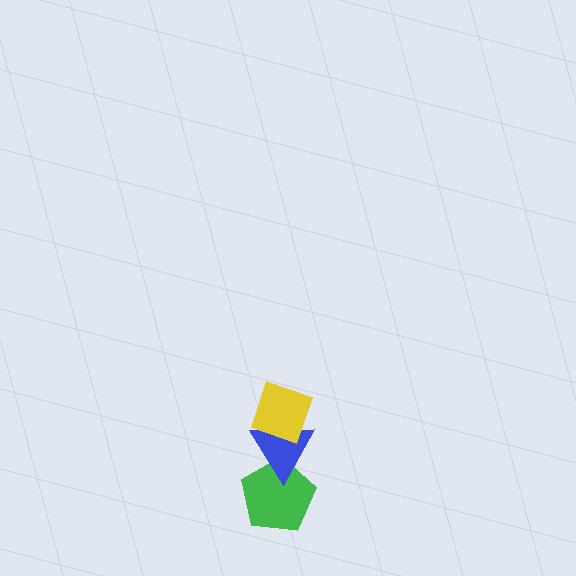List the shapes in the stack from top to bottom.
From top to bottom: the yellow diamond, the blue triangle, the green pentagon.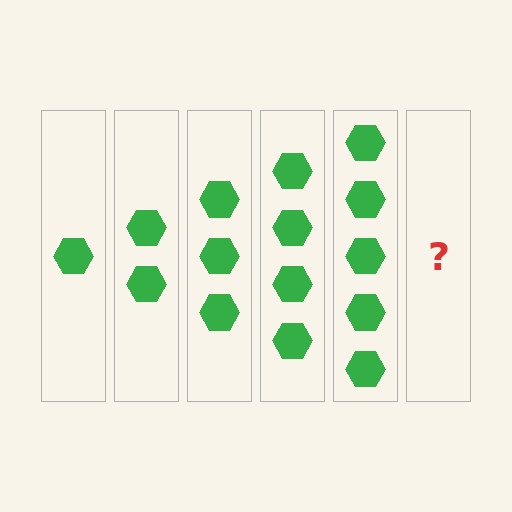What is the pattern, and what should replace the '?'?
The pattern is that each step adds one more hexagon. The '?' should be 6 hexagons.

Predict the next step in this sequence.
The next step is 6 hexagons.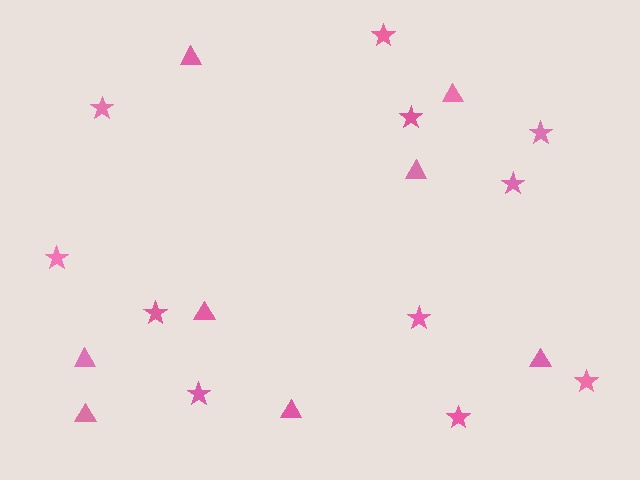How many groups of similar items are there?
There are 2 groups: one group of stars (11) and one group of triangles (8).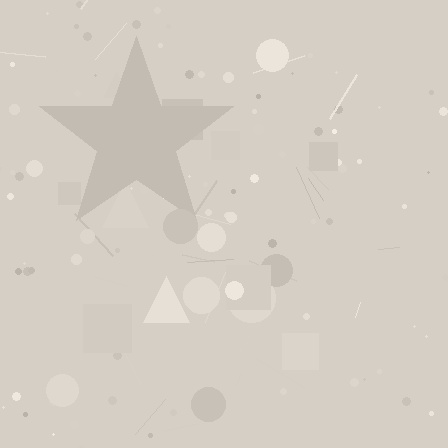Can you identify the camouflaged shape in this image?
The camouflaged shape is a star.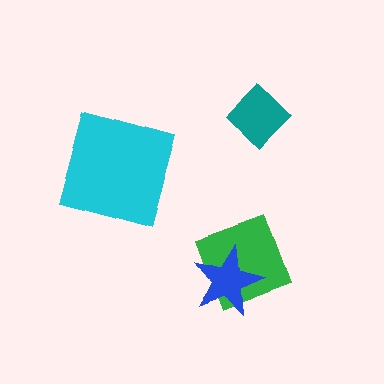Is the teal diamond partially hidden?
No, no other shape covers it.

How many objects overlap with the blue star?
1 object overlaps with the blue star.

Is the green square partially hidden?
Yes, it is partially covered by another shape.